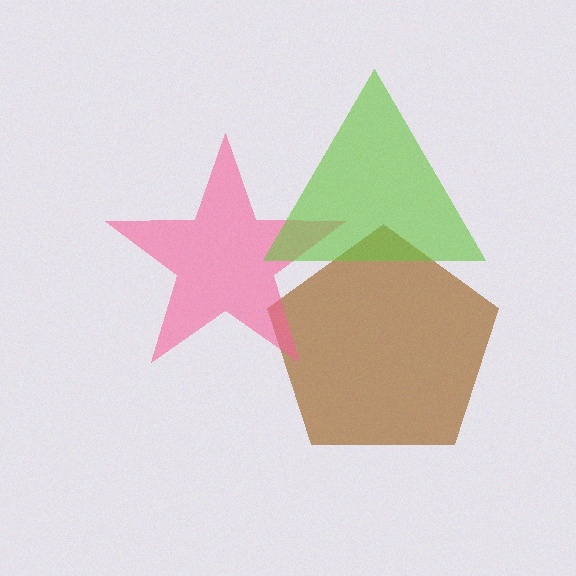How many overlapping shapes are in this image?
There are 3 overlapping shapes in the image.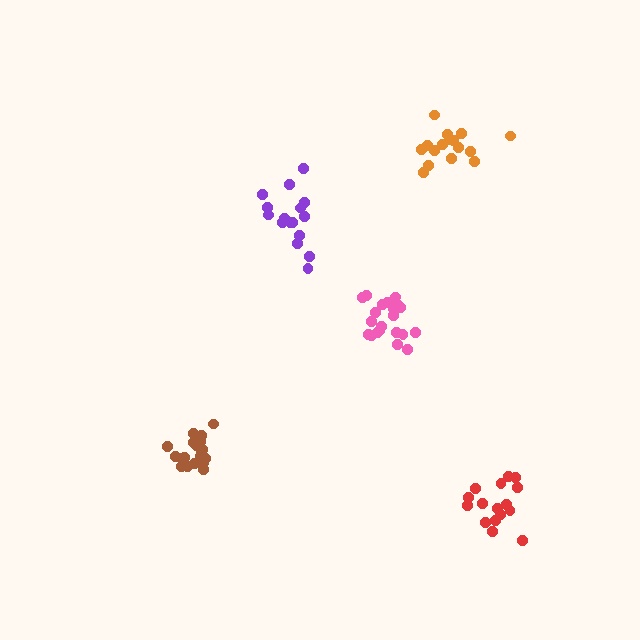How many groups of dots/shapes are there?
There are 5 groups.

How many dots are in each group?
Group 1: 16 dots, Group 2: 20 dots, Group 3: 16 dots, Group 4: 21 dots, Group 5: 16 dots (89 total).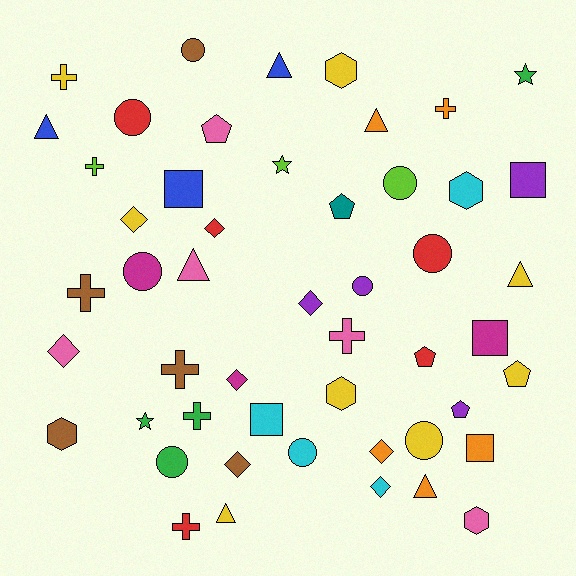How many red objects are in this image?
There are 5 red objects.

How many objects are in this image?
There are 50 objects.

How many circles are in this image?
There are 9 circles.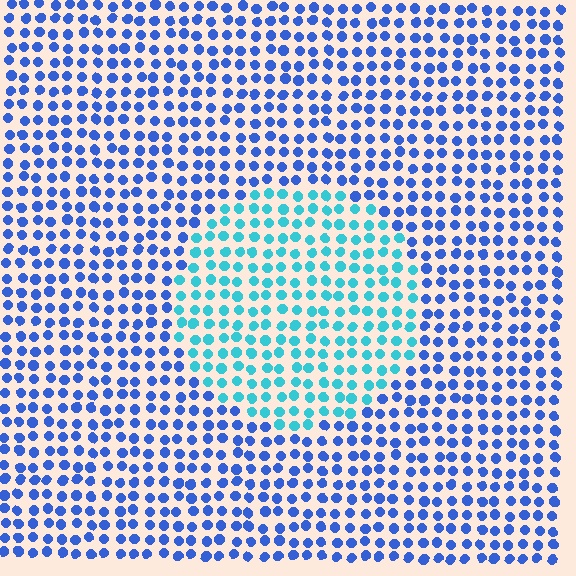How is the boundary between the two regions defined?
The boundary is defined purely by a slight shift in hue (about 40 degrees). Spacing, size, and orientation are identical on both sides.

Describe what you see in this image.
The image is filled with small blue elements in a uniform arrangement. A circle-shaped region is visible where the elements are tinted to a slightly different hue, forming a subtle color boundary.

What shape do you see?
I see a circle.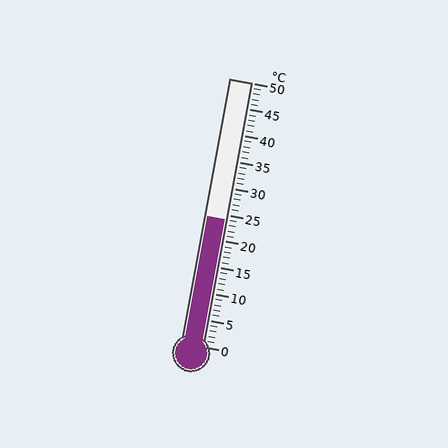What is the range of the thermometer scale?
The thermometer scale ranges from 0°C to 50°C.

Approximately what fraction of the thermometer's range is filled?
The thermometer is filled to approximately 50% of its range.